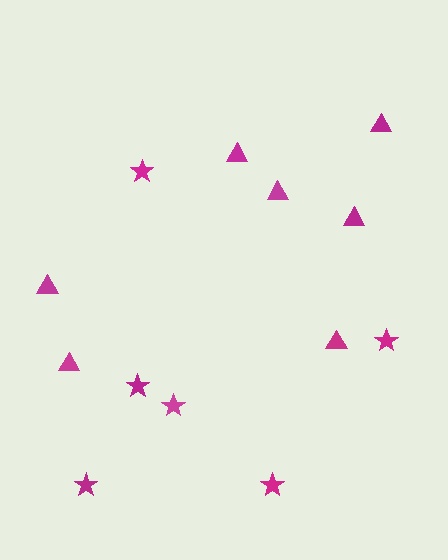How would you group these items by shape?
There are 2 groups: one group of triangles (7) and one group of stars (6).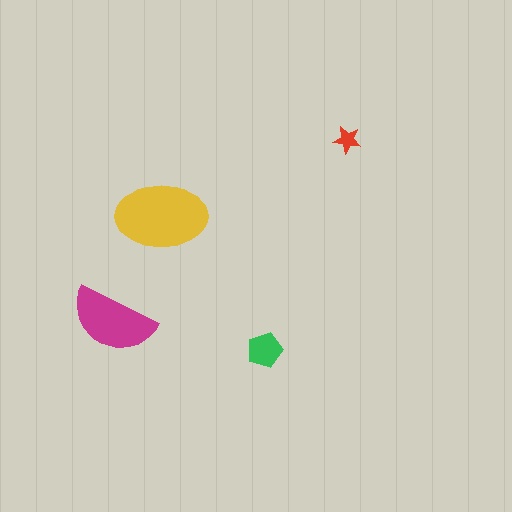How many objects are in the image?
There are 4 objects in the image.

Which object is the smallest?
The red star.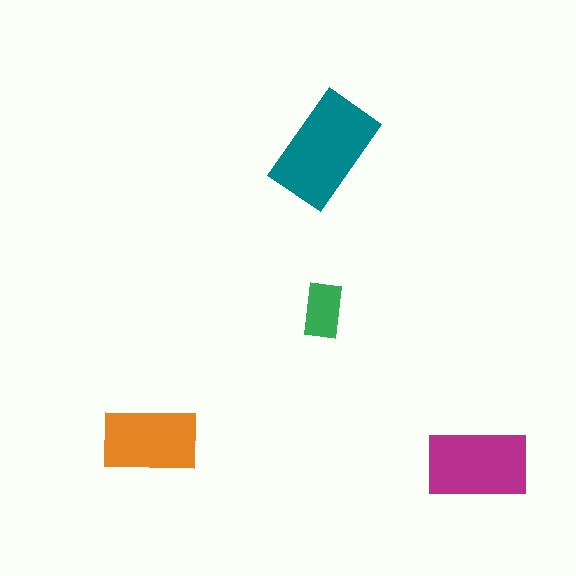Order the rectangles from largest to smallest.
the teal one, the magenta one, the orange one, the green one.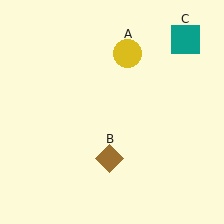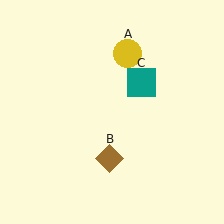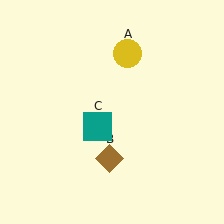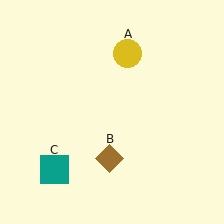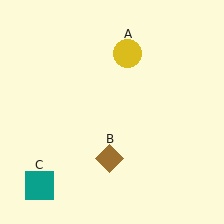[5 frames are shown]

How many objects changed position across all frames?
1 object changed position: teal square (object C).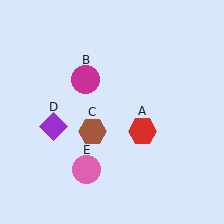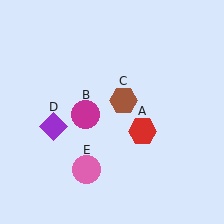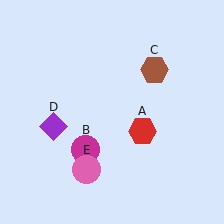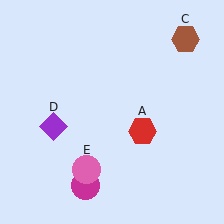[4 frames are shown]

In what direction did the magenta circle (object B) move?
The magenta circle (object B) moved down.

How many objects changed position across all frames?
2 objects changed position: magenta circle (object B), brown hexagon (object C).